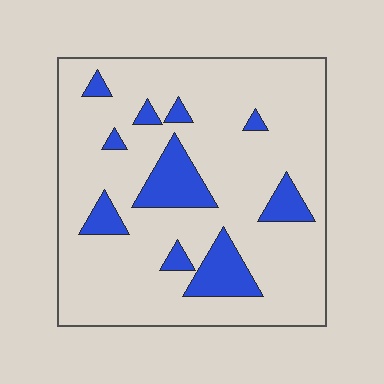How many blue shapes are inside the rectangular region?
10.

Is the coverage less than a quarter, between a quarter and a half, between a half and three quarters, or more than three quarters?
Less than a quarter.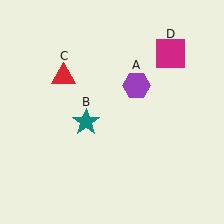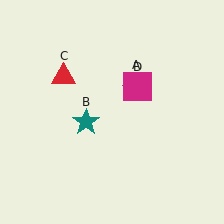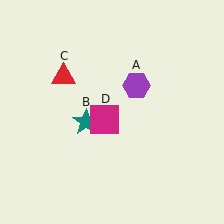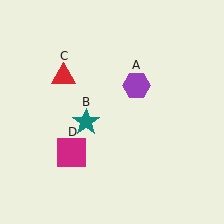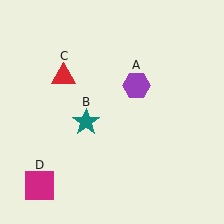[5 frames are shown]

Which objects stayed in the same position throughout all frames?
Purple hexagon (object A) and teal star (object B) and red triangle (object C) remained stationary.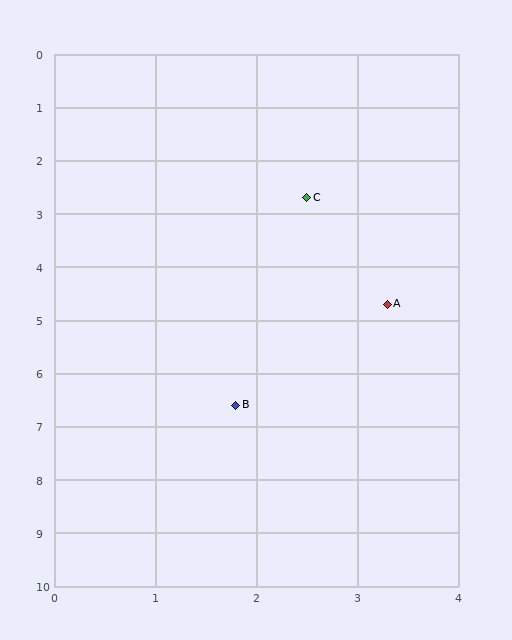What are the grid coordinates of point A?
Point A is at approximately (3.3, 4.7).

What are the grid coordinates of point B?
Point B is at approximately (1.8, 6.6).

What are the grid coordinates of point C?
Point C is at approximately (2.5, 2.7).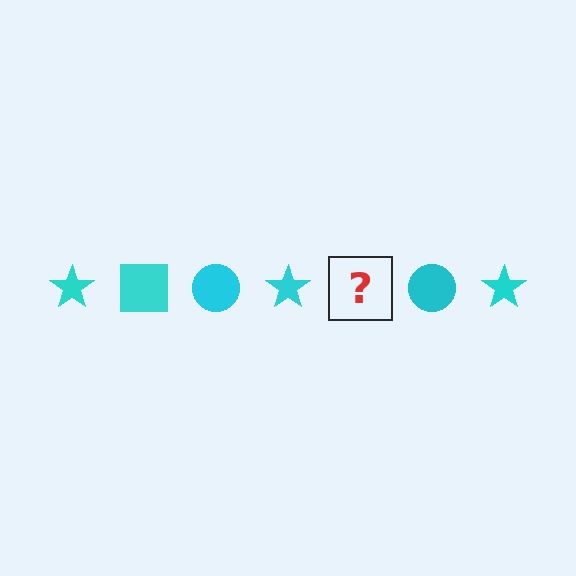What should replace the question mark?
The question mark should be replaced with a cyan square.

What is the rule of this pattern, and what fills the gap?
The rule is that the pattern cycles through star, square, circle shapes in cyan. The gap should be filled with a cyan square.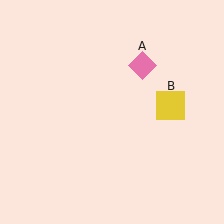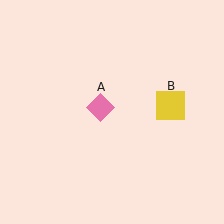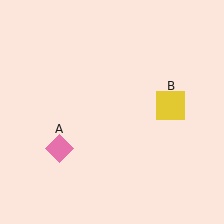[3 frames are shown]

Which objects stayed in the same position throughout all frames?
Yellow square (object B) remained stationary.